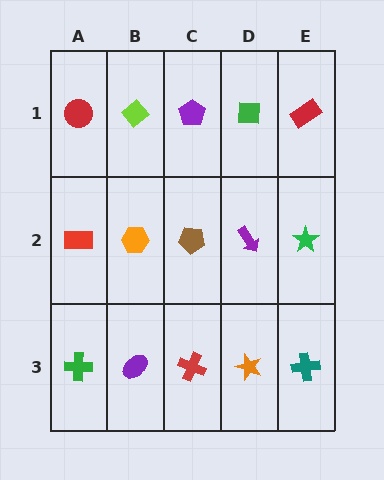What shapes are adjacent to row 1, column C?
A brown pentagon (row 2, column C), a lime diamond (row 1, column B), a green square (row 1, column D).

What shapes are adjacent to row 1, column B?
An orange hexagon (row 2, column B), a red circle (row 1, column A), a purple pentagon (row 1, column C).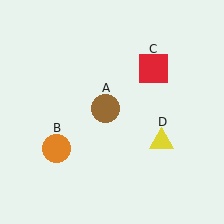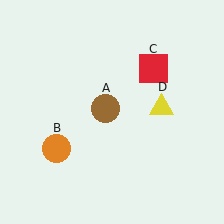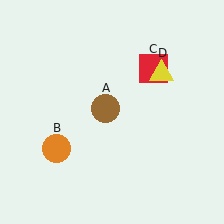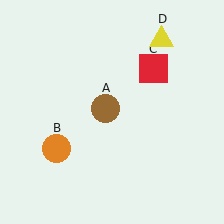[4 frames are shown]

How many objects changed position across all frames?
1 object changed position: yellow triangle (object D).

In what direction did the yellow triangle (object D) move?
The yellow triangle (object D) moved up.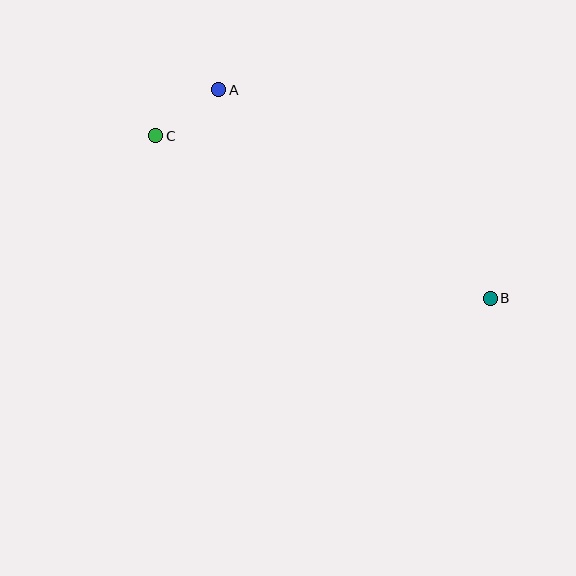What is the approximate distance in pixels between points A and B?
The distance between A and B is approximately 343 pixels.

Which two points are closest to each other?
Points A and C are closest to each other.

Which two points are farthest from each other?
Points B and C are farthest from each other.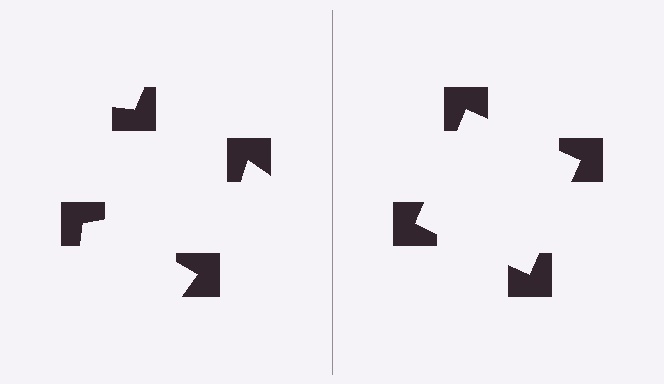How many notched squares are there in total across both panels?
8 — 4 on each side.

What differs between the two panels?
The notched squares are positioned identically on both sides; only the wedge orientations differ. On the right they align to a square; on the left they are misaligned.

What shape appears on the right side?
An illusory square.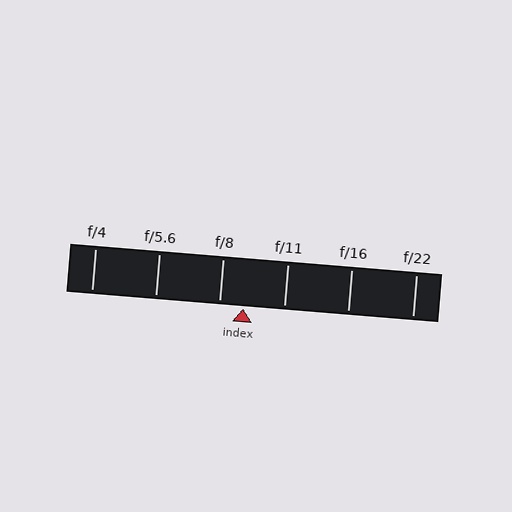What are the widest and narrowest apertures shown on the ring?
The widest aperture shown is f/4 and the narrowest is f/22.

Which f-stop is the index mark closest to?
The index mark is closest to f/8.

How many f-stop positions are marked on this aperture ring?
There are 6 f-stop positions marked.